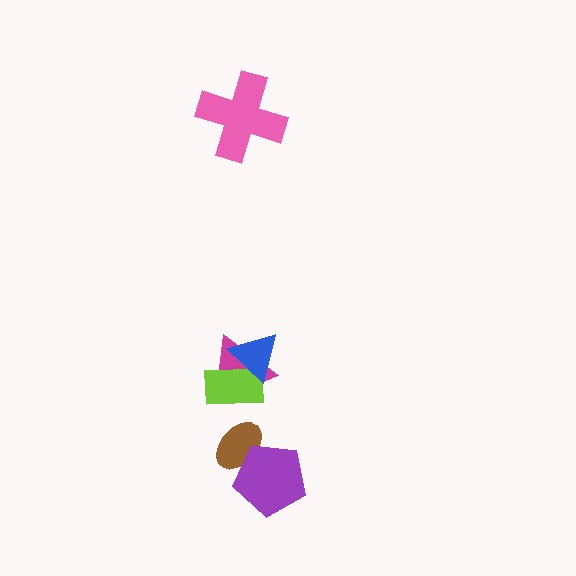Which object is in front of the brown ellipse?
The purple pentagon is in front of the brown ellipse.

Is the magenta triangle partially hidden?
Yes, it is partially covered by another shape.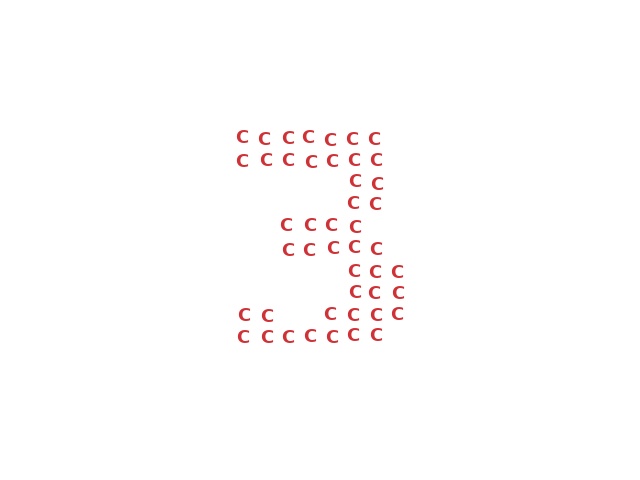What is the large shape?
The large shape is the digit 3.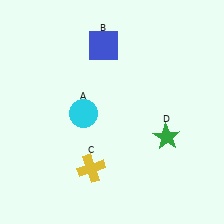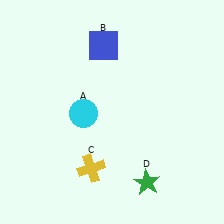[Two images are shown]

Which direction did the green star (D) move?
The green star (D) moved down.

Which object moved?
The green star (D) moved down.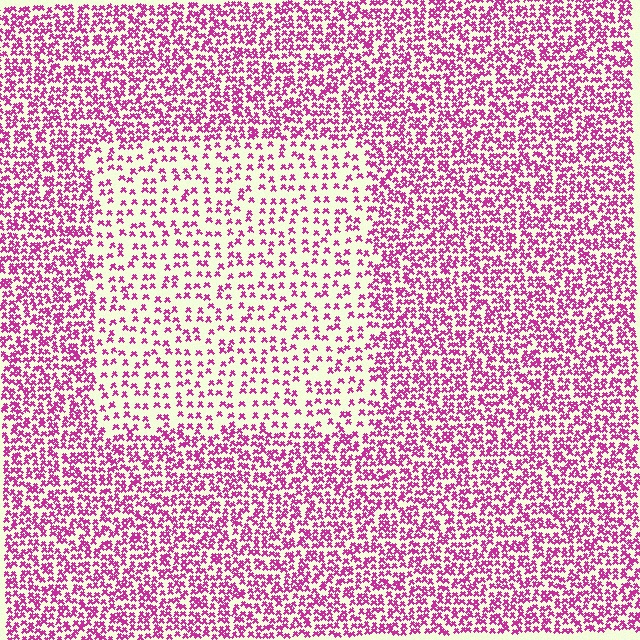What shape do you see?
I see a rectangle.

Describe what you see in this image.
The image contains small magenta elements arranged at two different densities. A rectangle-shaped region is visible where the elements are less densely packed than the surrounding area.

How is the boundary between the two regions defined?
The boundary is defined by a change in element density (approximately 2.2x ratio). All elements are the same color, size, and shape.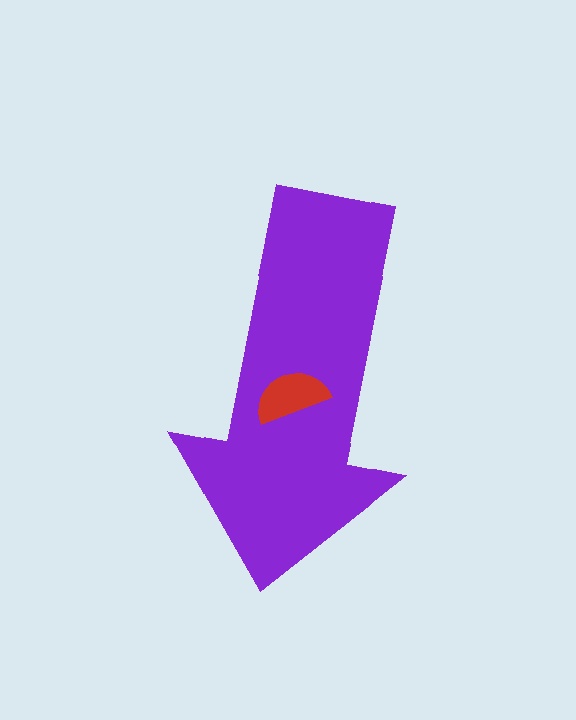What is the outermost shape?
The purple arrow.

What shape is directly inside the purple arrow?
The red semicircle.